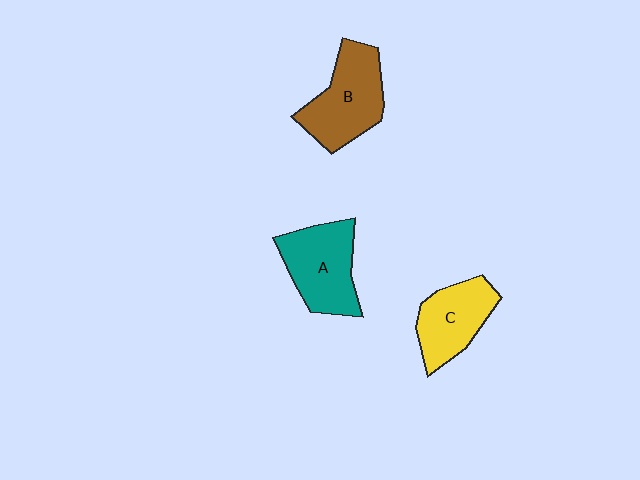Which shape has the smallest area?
Shape C (yellow).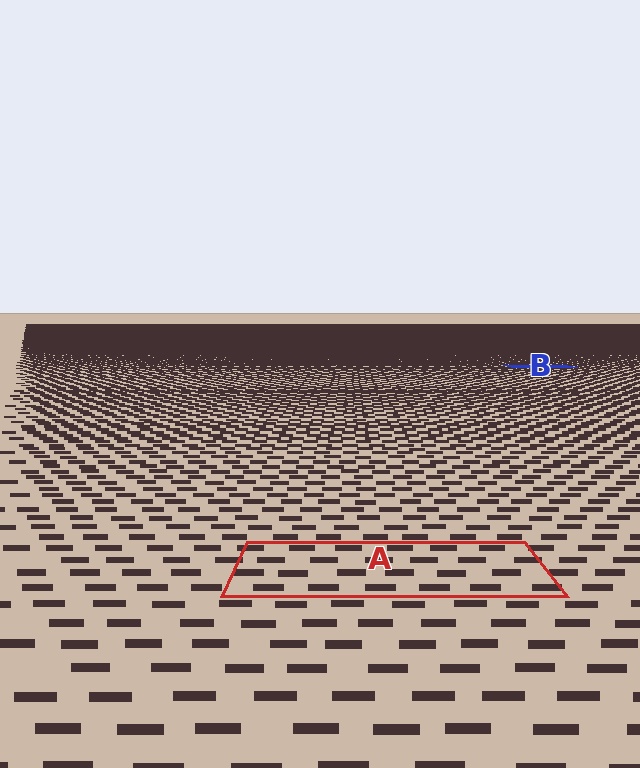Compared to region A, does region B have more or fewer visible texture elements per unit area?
Region B has more texture elements per unit area — they are packed more densely because it is farther away.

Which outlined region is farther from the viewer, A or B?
Region B is farther from the viewer — the texture elements inside it appear smaller and more densely packed.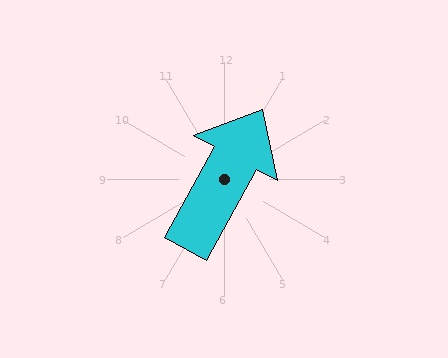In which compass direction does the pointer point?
Northeast.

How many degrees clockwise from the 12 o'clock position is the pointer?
Approximately 29 degrees.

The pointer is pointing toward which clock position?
Roughly 1 o'clock.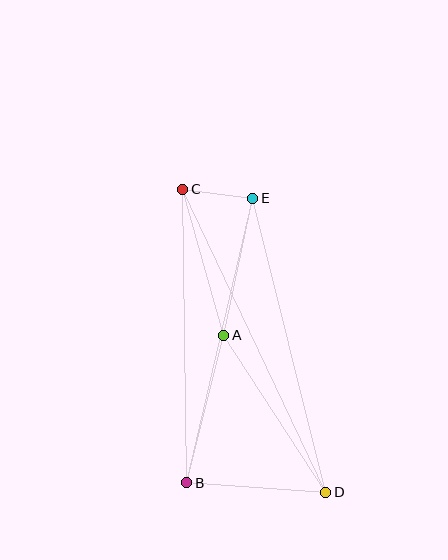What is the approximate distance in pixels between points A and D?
The distance between A and D is approximately 187 pixels.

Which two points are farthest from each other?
Points C and D are farthest from each other.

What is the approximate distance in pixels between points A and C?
The distance between A and C is approximately 152 pixels.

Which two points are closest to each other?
Points C and E are closest to each other.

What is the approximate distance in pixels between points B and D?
The distance between B and D is approximately 139 pixels.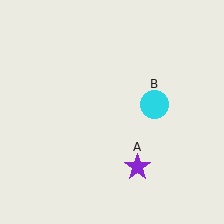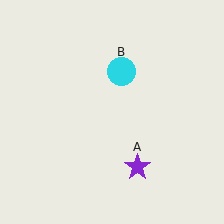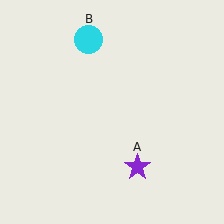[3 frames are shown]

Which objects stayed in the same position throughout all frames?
Purple star (object A) remained stationary.